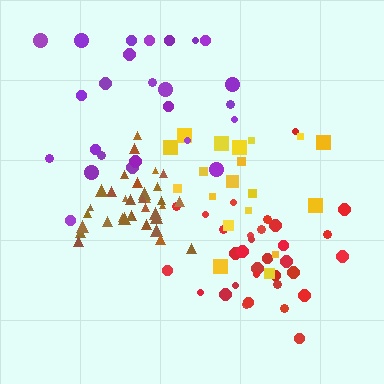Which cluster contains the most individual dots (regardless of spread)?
Brown (35).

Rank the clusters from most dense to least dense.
brown, red, yellow, purple.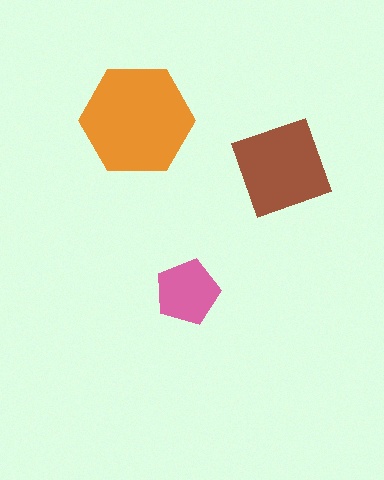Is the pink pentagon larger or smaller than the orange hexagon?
Smaller.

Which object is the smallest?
The pink pentagon.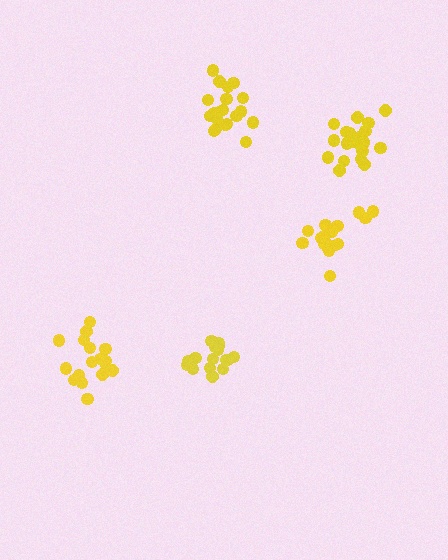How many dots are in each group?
Group 1: 16 dots, Group 2: 17 dots, Group 3: 20 dots, Group 4: 17 dots, Group 5: 20 dots (90 total).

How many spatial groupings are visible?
There are 5 spatial groupings.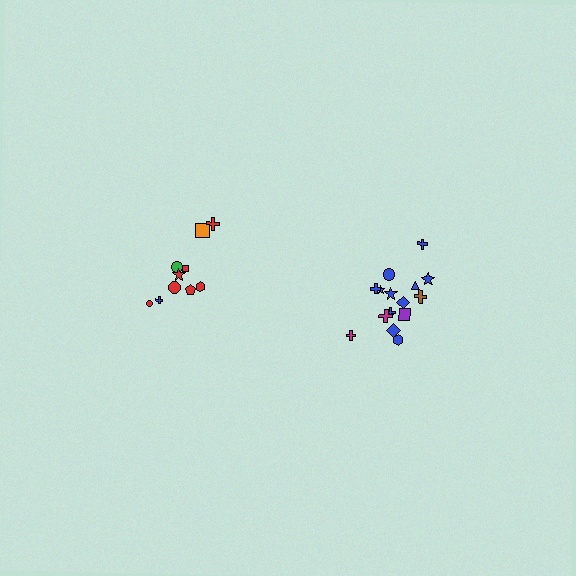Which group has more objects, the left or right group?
The right group.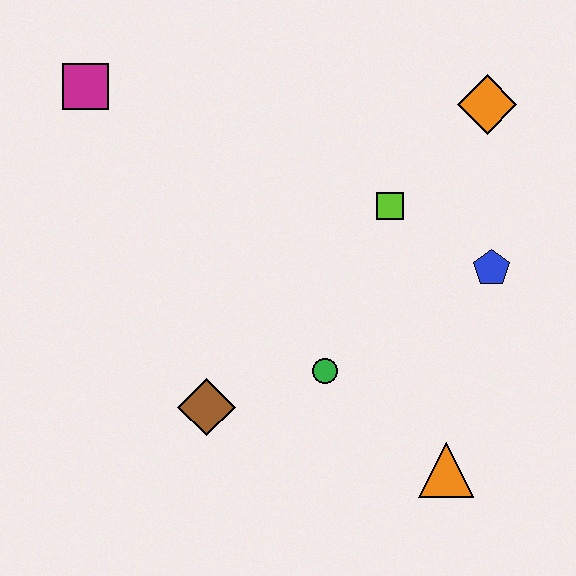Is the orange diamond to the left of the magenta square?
No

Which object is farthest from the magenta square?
The orange triangle is farthest from the magenta square.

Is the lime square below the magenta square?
Yes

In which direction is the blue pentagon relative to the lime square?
The blue pentagon is to the right of the lime square.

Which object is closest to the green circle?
The brown diamond is closest to the green circle.